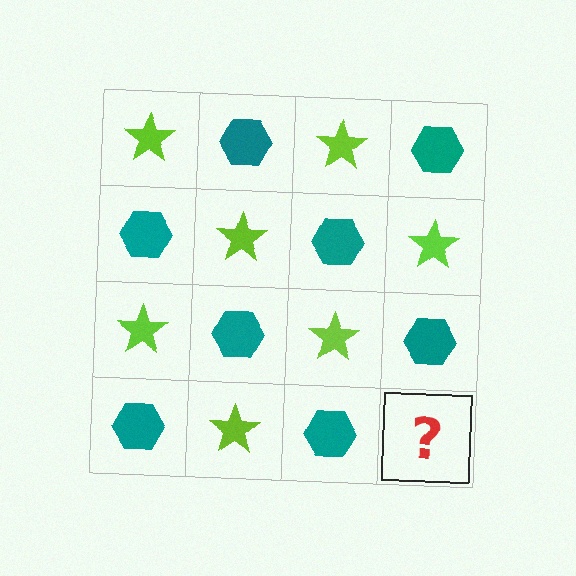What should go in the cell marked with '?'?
The missing cell should contain a lime star.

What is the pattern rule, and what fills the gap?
The rule is that it alternates lime star and teal hexagon in a checkerboard pattern. The gap should be filled with a lime star.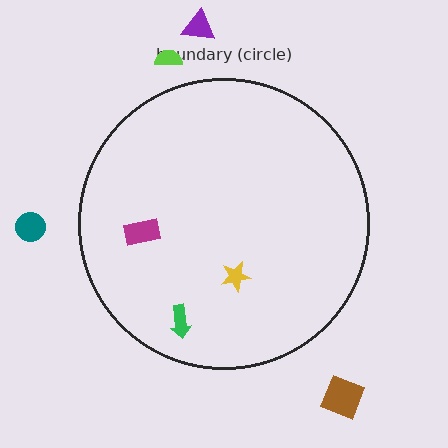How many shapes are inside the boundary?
3 inside, 4 outside.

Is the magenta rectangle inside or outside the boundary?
Inside.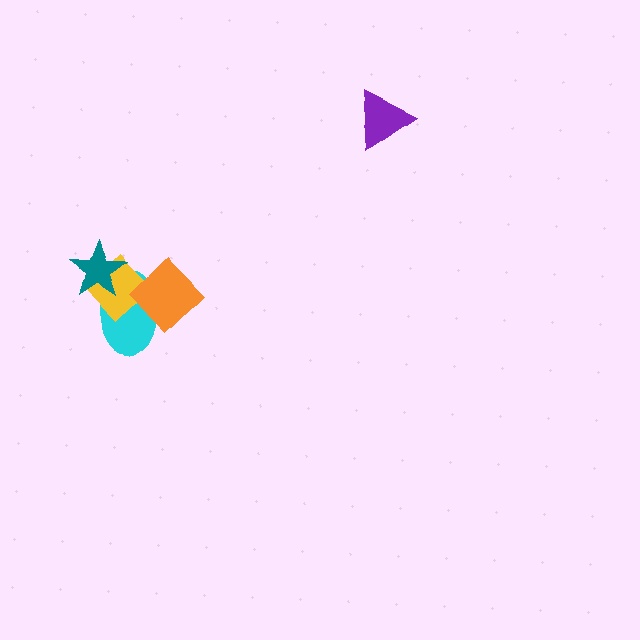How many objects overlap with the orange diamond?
2 objects overlap with the orange diamond.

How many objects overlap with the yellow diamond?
3 objects overlap with the yellow diamond.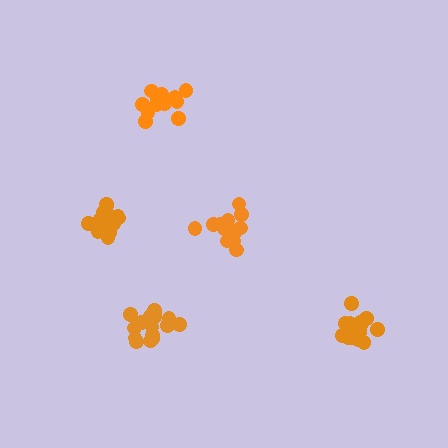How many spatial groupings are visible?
There are 5 spatial groupings.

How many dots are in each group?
Group 1: 17 dots, Group 2: 14 dots, Group 3: 14 dots, Group 4: 15 dots, Group 5: 15 dots (75 total).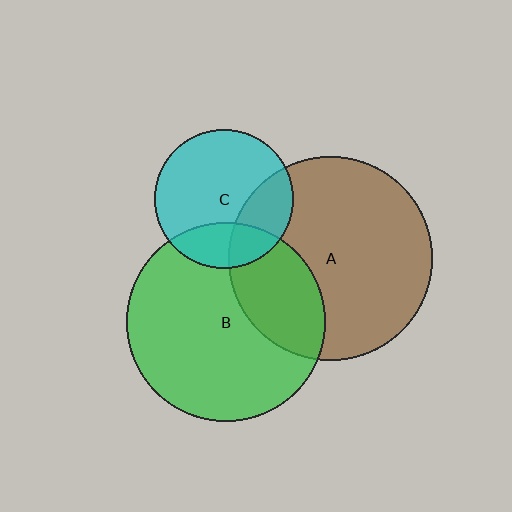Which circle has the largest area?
Circle A (brown).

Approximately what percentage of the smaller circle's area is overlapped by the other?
Approximately 25%.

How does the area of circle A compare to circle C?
Approximately 2.1 times.